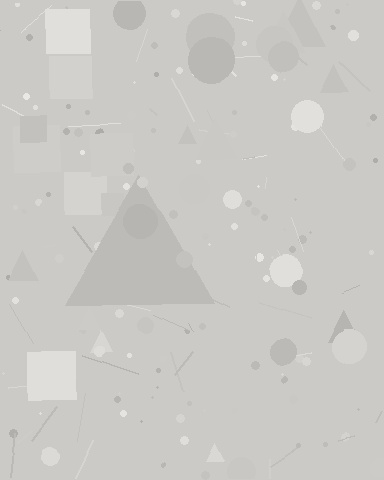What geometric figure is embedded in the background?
A triangle is embedded in the background.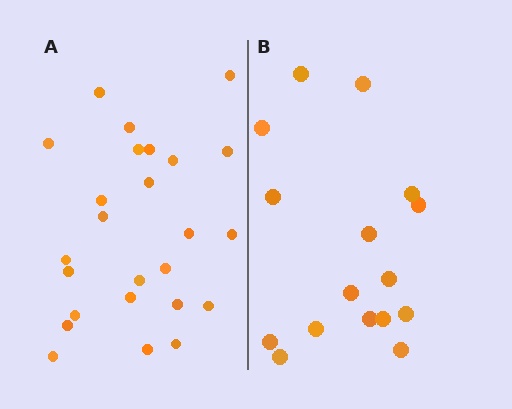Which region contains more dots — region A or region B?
Region A (the left region) has more dots.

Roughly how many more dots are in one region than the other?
Region A has roughly 8 or so more dots than region B.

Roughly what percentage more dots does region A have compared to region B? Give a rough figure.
About 55% more.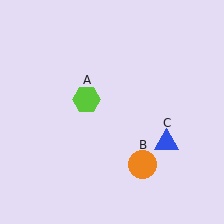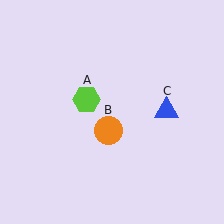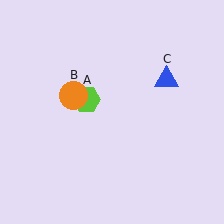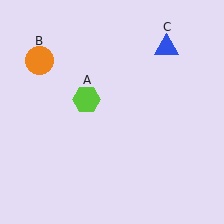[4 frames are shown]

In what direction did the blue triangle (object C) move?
The blue triangle (object C) moved up.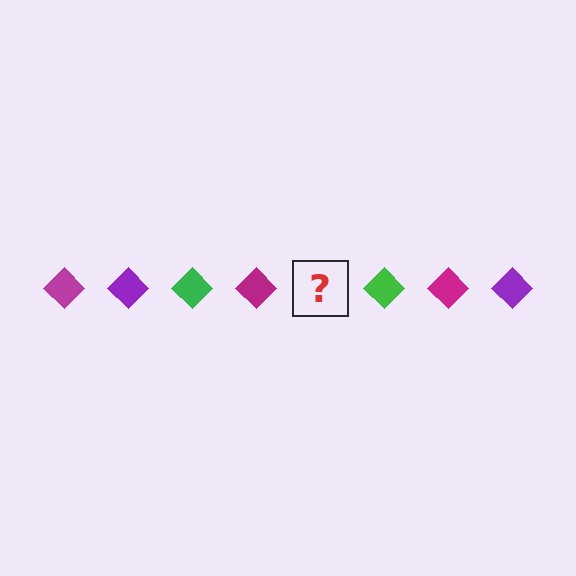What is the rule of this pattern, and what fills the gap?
The rule is that the pattern cycles through magenta, purple, green diamonds. The gap should be filled with a purple diamond.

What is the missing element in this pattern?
The missing element is a purple diamond.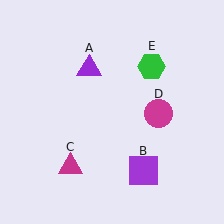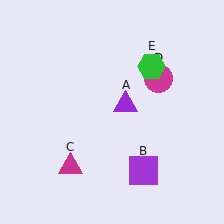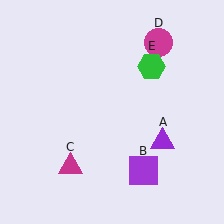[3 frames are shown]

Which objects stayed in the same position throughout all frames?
Purple square (object B) and magenta triangle (object C) and green hexagon (object E) remained stationary.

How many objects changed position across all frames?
2 objects changed position: purple triangle (object A), magenta circle (object D).